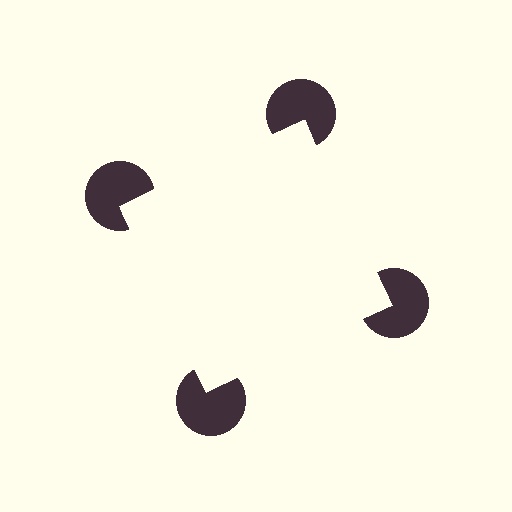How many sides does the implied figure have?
4 sides.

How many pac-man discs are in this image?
There are 4 — one at each vertex of the illusory square.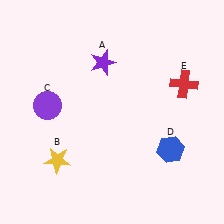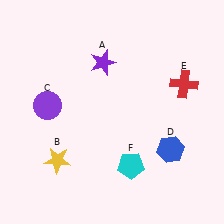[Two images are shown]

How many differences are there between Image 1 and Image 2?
There is 1 difference between the two images.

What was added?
A cyan pentagon (F) was added in Image 2.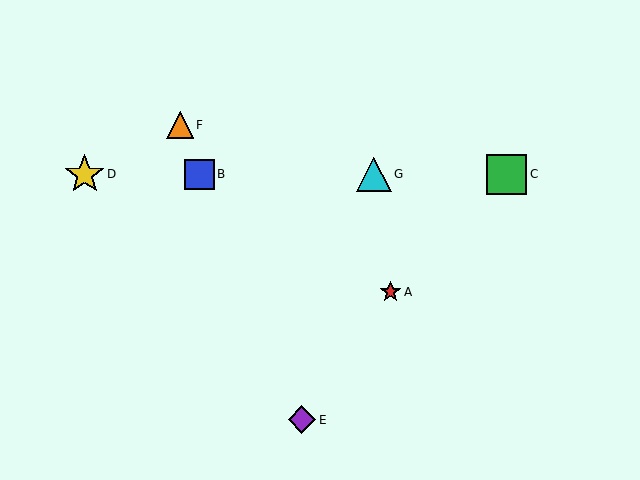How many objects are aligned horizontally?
4 objects (B, C, D, G) are aligned horizontally.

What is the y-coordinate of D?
Object D is at y≈175.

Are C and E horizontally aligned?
No, C is at y≈175 and E is at y≈420.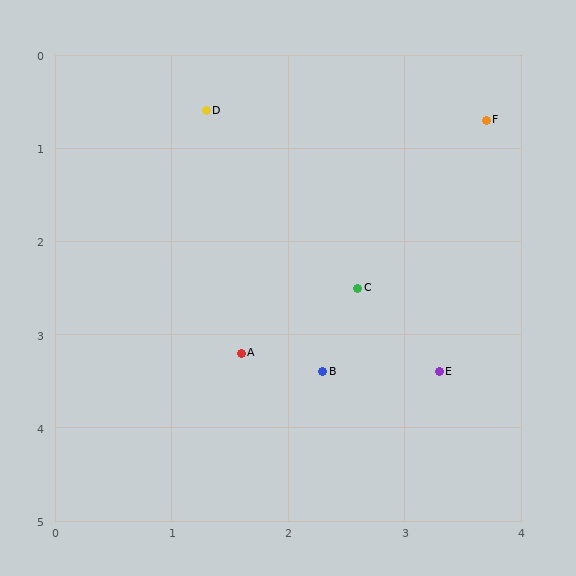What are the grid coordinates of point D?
Point D is at approximately (1.3, 0.6).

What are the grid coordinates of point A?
Point A is at approximately (1.6, 3.2).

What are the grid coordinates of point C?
Point C is at approximately (2.6, 2.5).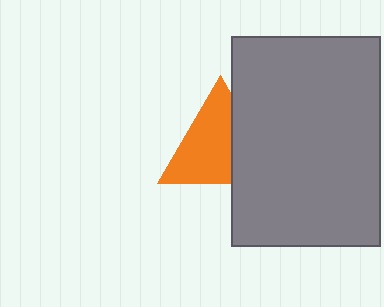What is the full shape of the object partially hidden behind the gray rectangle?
The partially hidden object is an orange triangle.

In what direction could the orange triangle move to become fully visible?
The orange triangle could move left. That would shift it out from behind the gray rectangle entirely.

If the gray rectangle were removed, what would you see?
You would see the complete orange triangle.